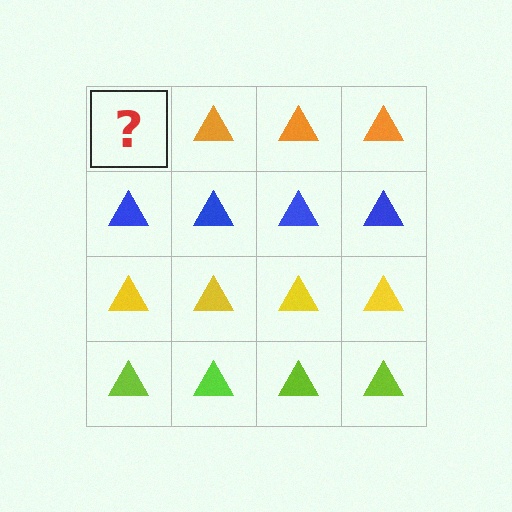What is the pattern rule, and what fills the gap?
The rule is that each row has a consistent color. The gap should be filled with an orange triangle.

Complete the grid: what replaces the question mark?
The question mark should be replaced with an orange triangle.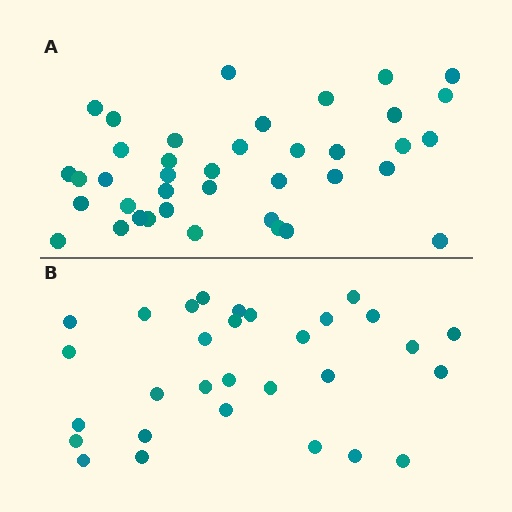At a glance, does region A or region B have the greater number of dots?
Region A (the top region) has more dots.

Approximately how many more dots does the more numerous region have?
Region A has roughly 8 or so more dots than region B.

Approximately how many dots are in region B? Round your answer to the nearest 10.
About 30 dots.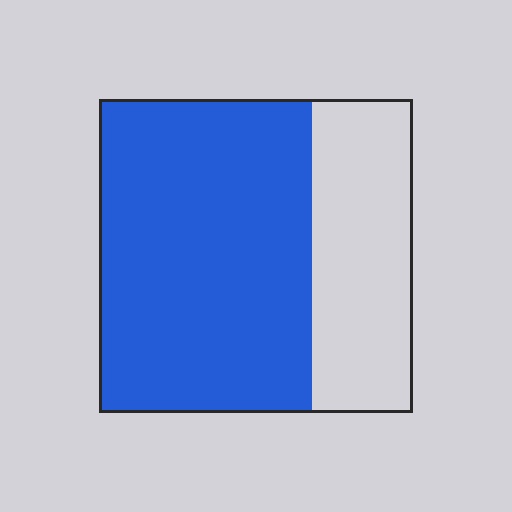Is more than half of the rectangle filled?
Yes.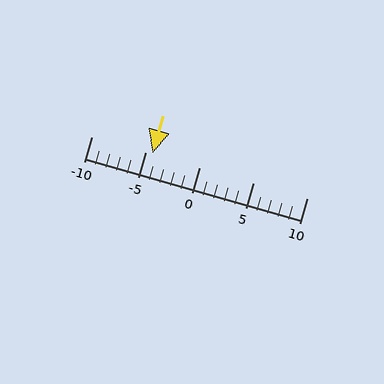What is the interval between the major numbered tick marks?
The major tick marks are spaced 5 units apart.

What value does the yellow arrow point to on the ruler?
The yellow arrow points to approximately -4.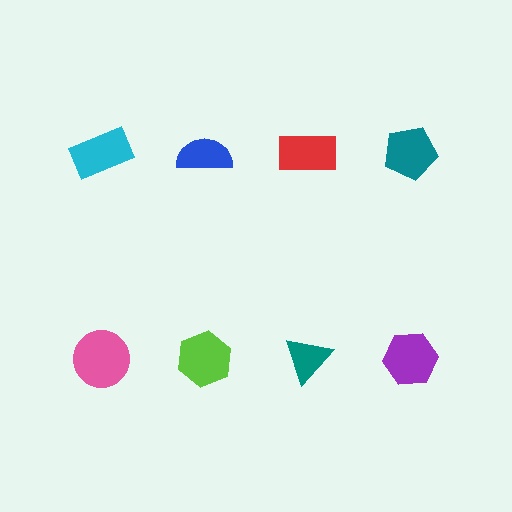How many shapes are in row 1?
4 shapes.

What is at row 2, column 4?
A purple hexagon.